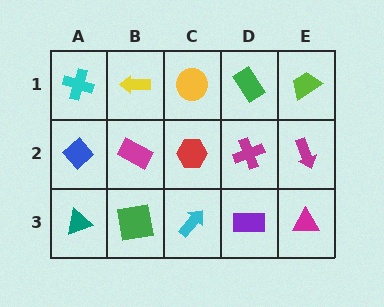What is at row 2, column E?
A magenta arrow.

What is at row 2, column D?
A magenta cross.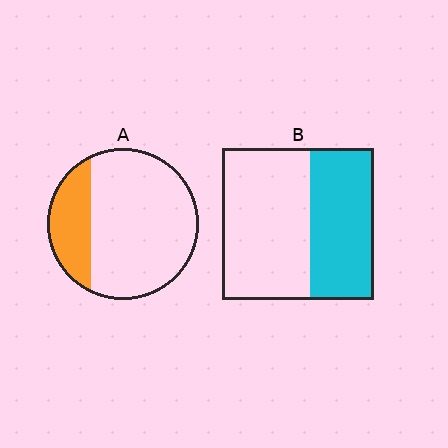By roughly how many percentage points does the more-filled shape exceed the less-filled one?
By roughly 20 percentage points (B over A).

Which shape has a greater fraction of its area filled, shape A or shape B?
Shape B.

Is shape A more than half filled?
No.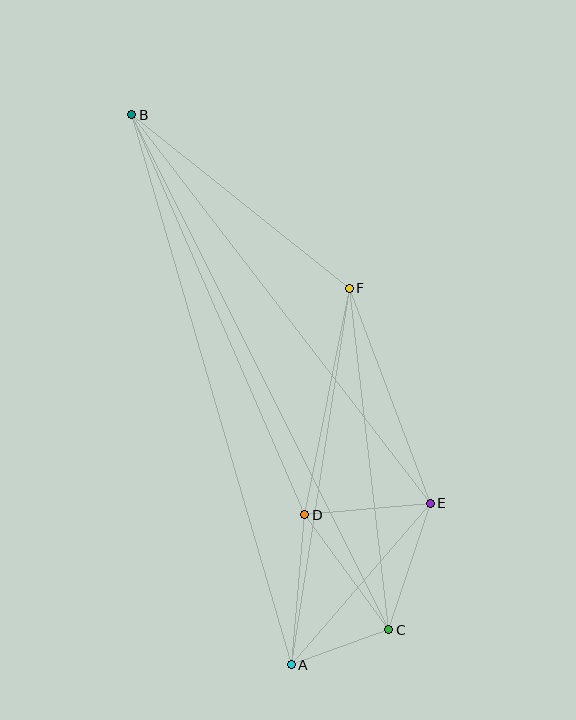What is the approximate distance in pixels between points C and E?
The distance between C and E is approximately 133 pixels.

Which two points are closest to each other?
Points A and C are closest to each other.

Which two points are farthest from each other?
Points B and C are farthest from each other.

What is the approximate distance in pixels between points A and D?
The distance between A and D is approximately 151 pixels.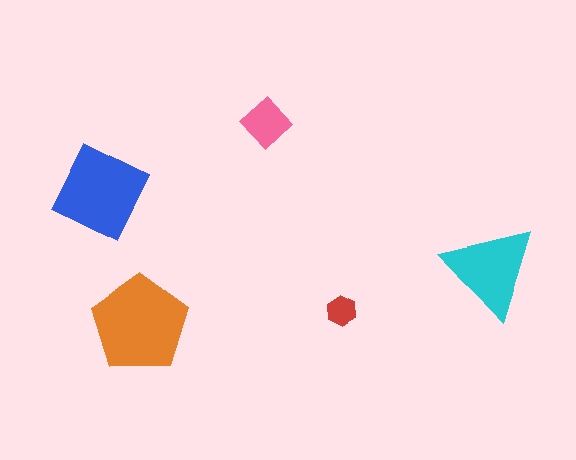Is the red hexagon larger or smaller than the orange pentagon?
Smaller.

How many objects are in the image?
There are 5 objects in the image.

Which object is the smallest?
The red hexagon.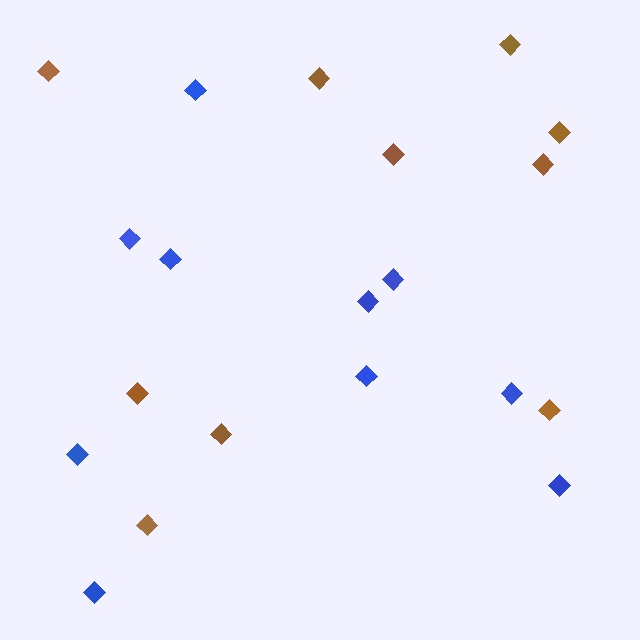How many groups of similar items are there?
There are 2 groups: one group of blue diamonds (10) and one group of brown diamonds (10).